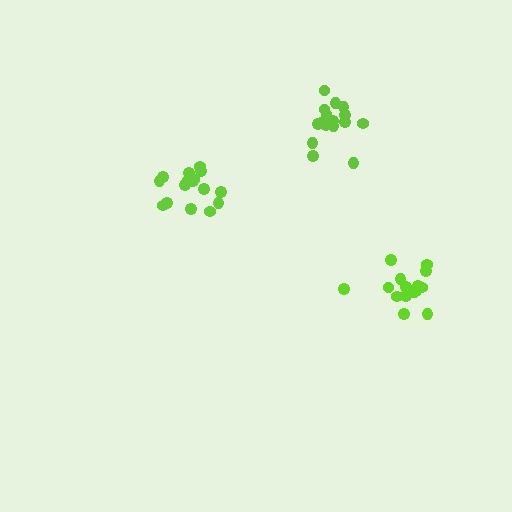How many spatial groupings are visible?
There are 3 spatial groupings.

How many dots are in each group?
Group 1: 16 dots, Group 2: 15 dots, Group 3: 17 dots (48 total).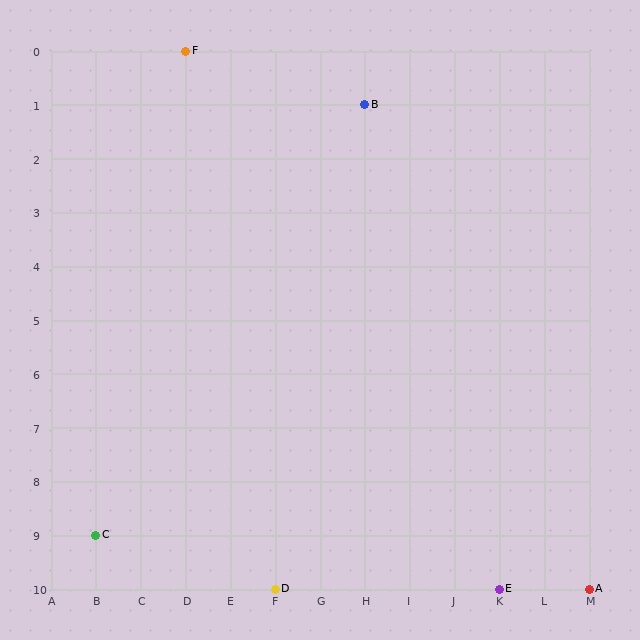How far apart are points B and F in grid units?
Points B and F are 4 columns and 1 row apart (about 4.1 grid units diagonally).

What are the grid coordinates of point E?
Point E is at grid coordinates (K, 10).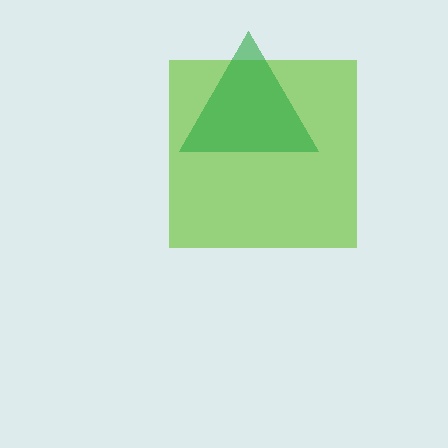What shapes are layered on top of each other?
The layered shapes are: a lime square, a green triangle.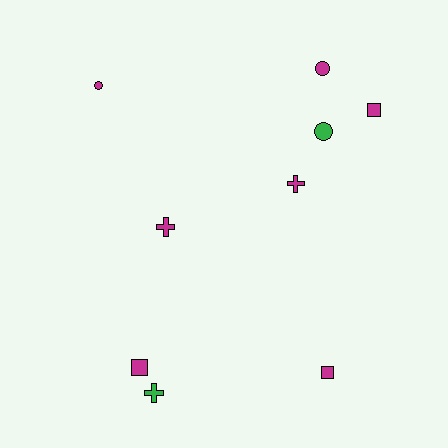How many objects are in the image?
There are 9 objects.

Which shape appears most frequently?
Cross, with 3 objects.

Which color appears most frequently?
Magenta, with 7 objects.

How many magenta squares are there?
There are 3 magenta squares.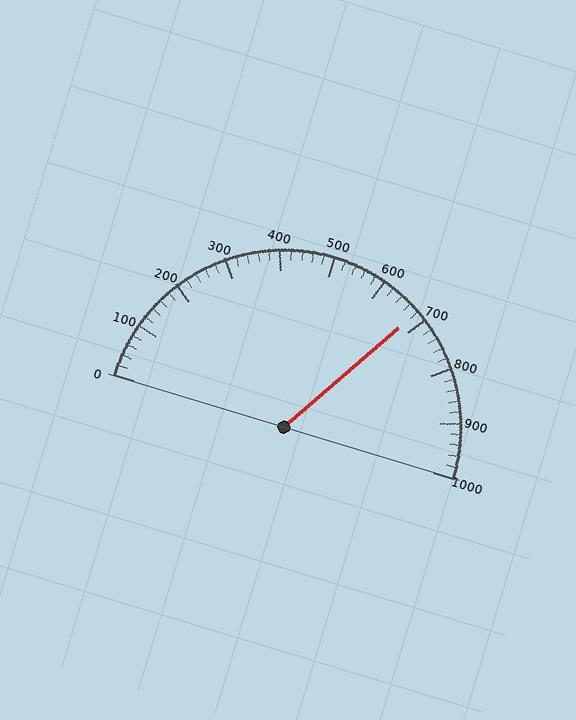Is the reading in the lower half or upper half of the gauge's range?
The reading is in the upper half of the range (0 to 1000).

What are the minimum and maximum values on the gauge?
The gauge ranges from 0 to 1000.